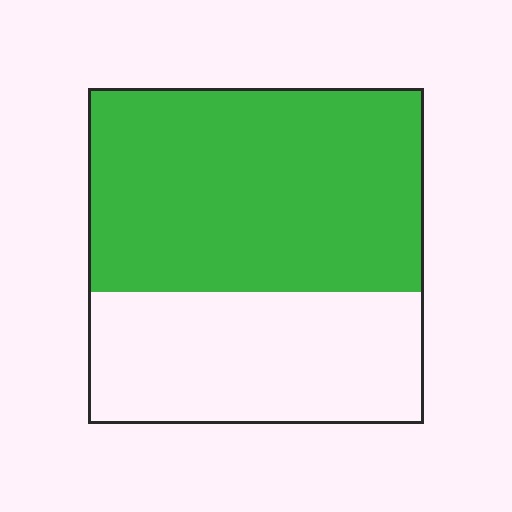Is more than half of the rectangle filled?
Yes.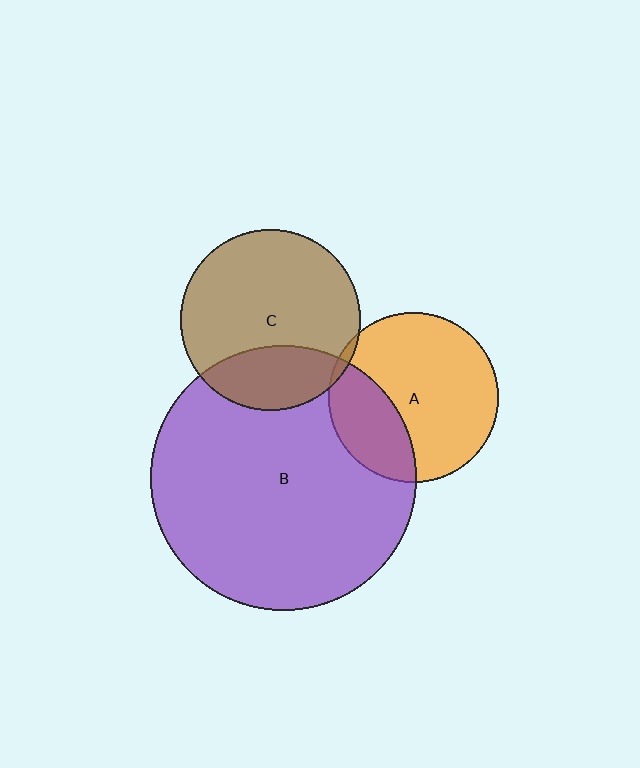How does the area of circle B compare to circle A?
Approximately 2.4 times.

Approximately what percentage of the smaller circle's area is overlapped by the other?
Approximately 30%.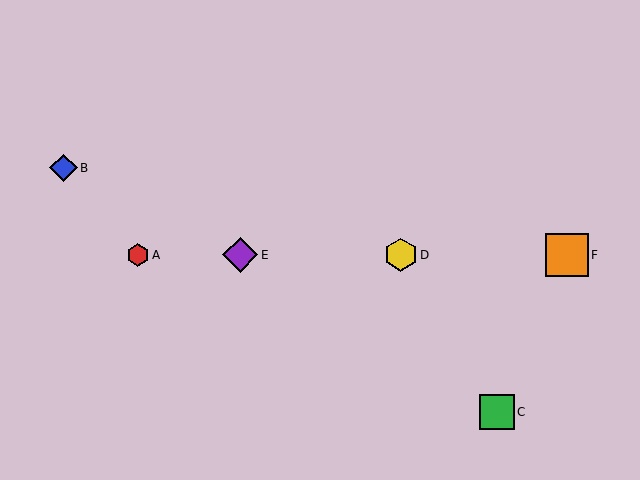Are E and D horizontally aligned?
Yes, both are at y≈255.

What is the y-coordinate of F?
Object F is at y≈255.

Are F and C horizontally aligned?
No, F is at y≈255 and C is at y≈412.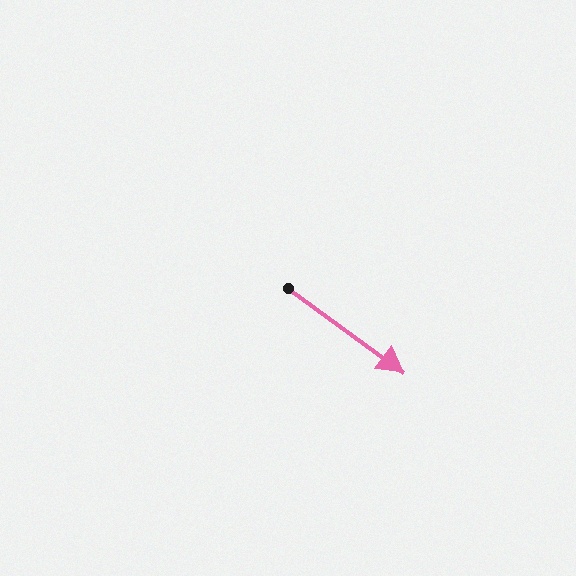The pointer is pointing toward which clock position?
Roughly 4 o'clock.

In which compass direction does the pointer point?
Southeast.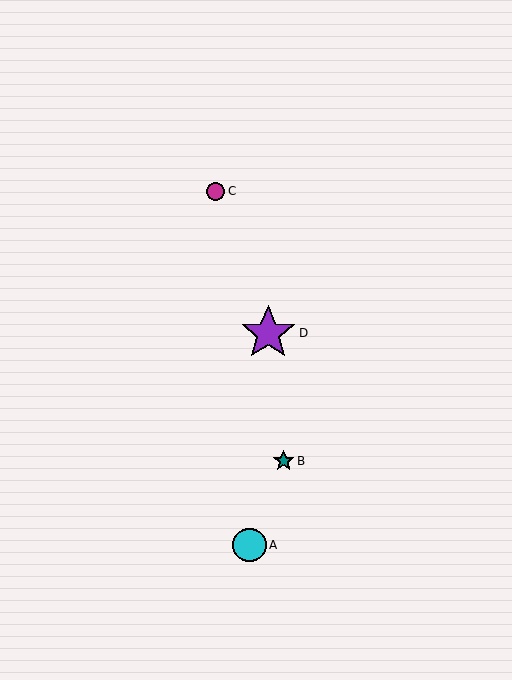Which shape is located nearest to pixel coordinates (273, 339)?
The purple star (labeled D) at (268, 333) is nearest to that location.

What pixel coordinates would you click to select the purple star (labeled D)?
Click at (268, 333) to select the purple star D.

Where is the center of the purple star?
The center of the purple star is at (268, 333).